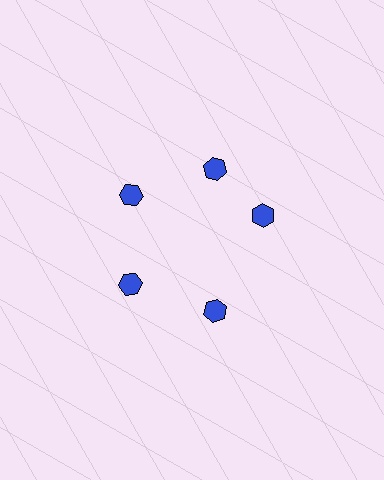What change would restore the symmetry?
The symmetry would be restored by rotating it back into even spacing with its neighbors so that all 5 hexagons sit at equal angles and equal distance from the center.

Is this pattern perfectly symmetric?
No. The 5 blue hexagons are arranged in a ring, but one element near the 3 o'clock position is rotated out of alignment along the ring, breaking the 5-fold rotational symmetry.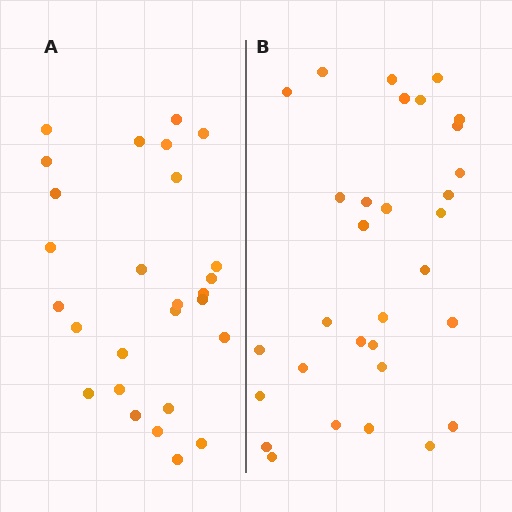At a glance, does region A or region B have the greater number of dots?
Region B (the right region) has more dots.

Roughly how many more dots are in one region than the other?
Region B has about 4 more dots than region A.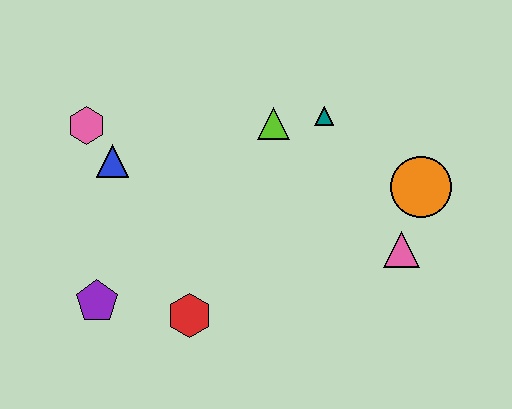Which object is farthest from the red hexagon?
The orange circle is farthest from the red hexagon.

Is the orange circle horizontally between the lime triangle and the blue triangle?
No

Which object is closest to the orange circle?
The pink triangle is closest to the orange circle.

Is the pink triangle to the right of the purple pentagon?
Yes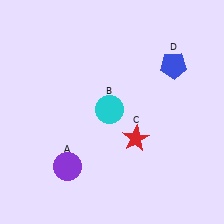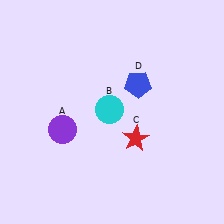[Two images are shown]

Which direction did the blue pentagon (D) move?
The blue pentagon (D) moved left.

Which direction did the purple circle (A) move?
The purple circle (A) moved up.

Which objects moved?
The objects that moved are: the purple circle (A), the blue pentagon (D).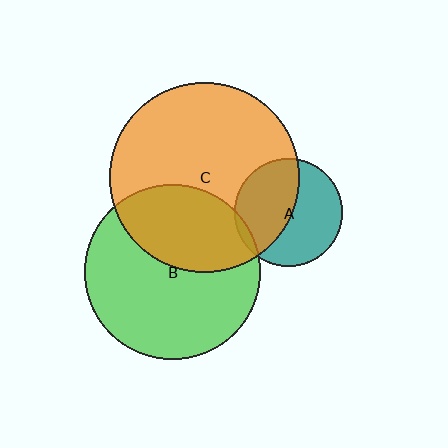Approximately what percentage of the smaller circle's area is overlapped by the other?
Approximately 5%.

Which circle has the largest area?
Circle C (orange).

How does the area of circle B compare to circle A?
Approximately 2.7 times.